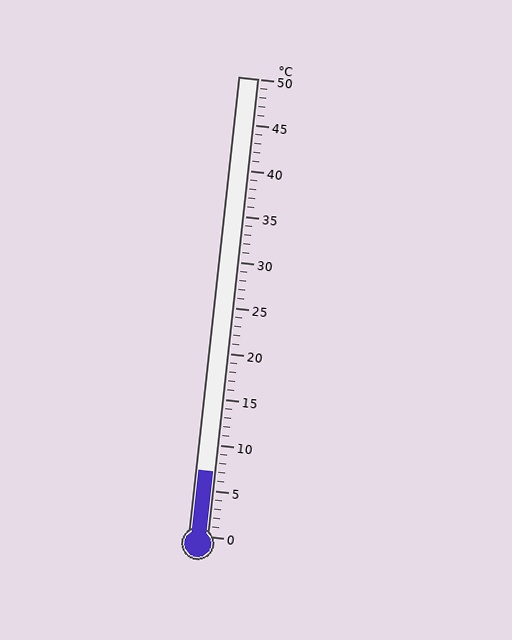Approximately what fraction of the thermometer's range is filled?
The thermometer is filled to approximately 15% of its range.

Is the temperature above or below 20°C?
The temperature is below 20°C.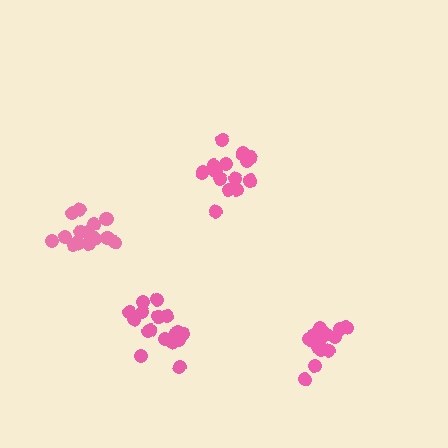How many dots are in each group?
Group 1: 14 dots, Group 2: 14 dots, Group 3: 17 dots, Group 4: 14 dots (59 total).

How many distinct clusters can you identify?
There are 4 distinct clusters.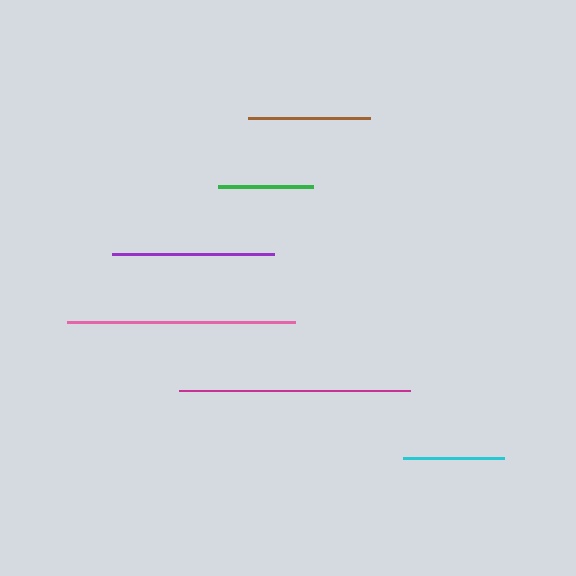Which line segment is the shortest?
The green line is the shortest at approximately 95 pixels.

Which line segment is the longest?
The magenta line is the longest at approximately 231 pixels.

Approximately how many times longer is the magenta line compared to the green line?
The magenta line is approximately 2.4 times the length of the green line.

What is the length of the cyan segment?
The cyan segment is approximately 101 pixels long.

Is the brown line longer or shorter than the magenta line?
The magenta line is longer than the brown line.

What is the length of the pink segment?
The pink segment is approximately 228 pixels long.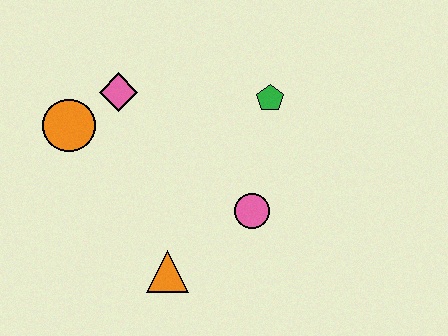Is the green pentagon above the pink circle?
Yes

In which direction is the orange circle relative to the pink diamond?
The orange circle is to the left of the pink diamond.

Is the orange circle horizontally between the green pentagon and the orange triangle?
No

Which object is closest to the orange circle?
The pink diamond is closest to the orange circle.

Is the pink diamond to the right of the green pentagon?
No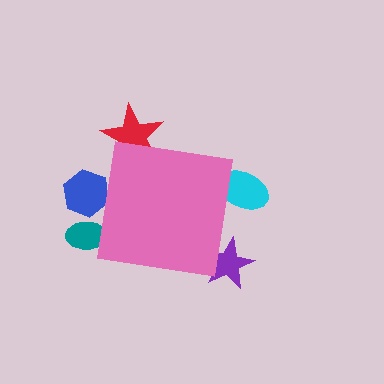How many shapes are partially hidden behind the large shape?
5 shapes are partially hidden.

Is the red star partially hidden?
Yes, the red star is partially hidden behind the pink square.